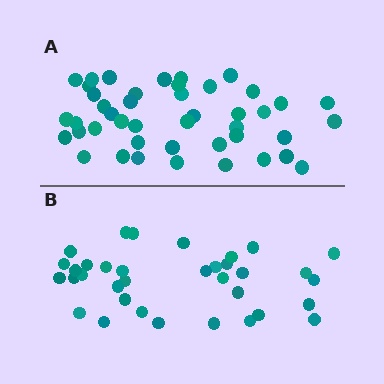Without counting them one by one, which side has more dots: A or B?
Region A (the top region) has more dots.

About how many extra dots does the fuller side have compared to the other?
Region A has roughly 8 or so more dots than region B.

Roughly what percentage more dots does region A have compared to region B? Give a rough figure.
About 25% more.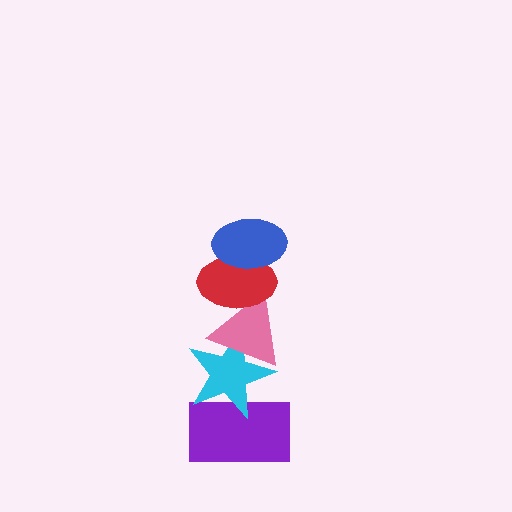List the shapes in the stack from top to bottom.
From top to bottom: the blue ellipse, the red ellipse, the pink triangle, the cyan star, the purple rectangle.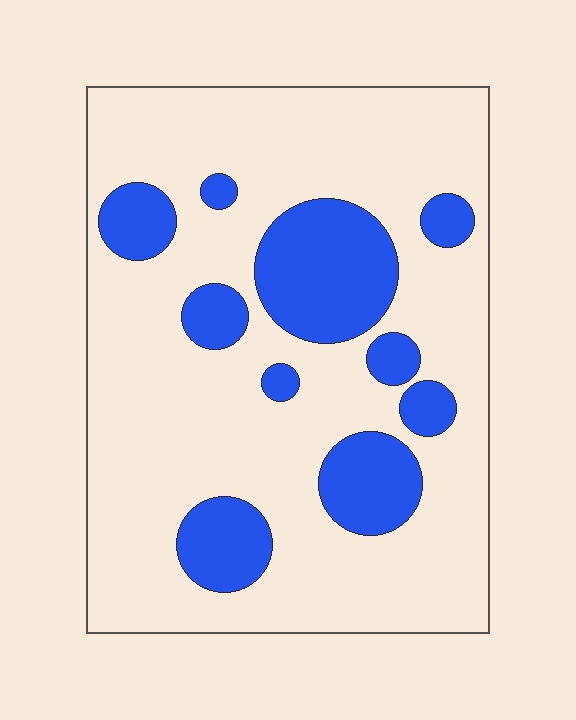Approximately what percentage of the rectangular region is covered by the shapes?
Approximately 25%.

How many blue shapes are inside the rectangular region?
10.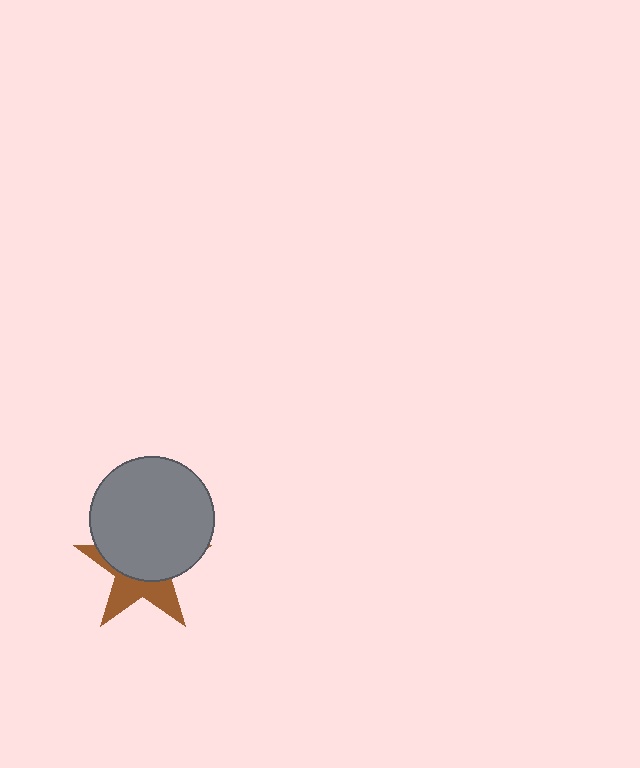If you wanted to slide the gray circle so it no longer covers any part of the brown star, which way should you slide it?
Slide it up — that is the most direct way to separate the two shapes.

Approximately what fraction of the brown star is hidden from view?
Roughly 59% of the brown star is hidden behind the gray circle.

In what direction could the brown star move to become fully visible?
The brown star could move down. That would shift it out from behind the gray circle entirely.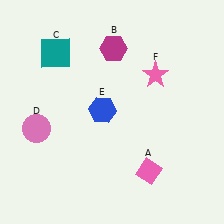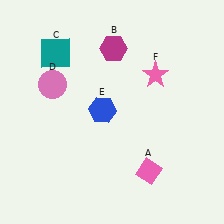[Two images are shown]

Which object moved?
The pink circle (D) moved up.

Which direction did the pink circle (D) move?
The pink circle (D) moved up.